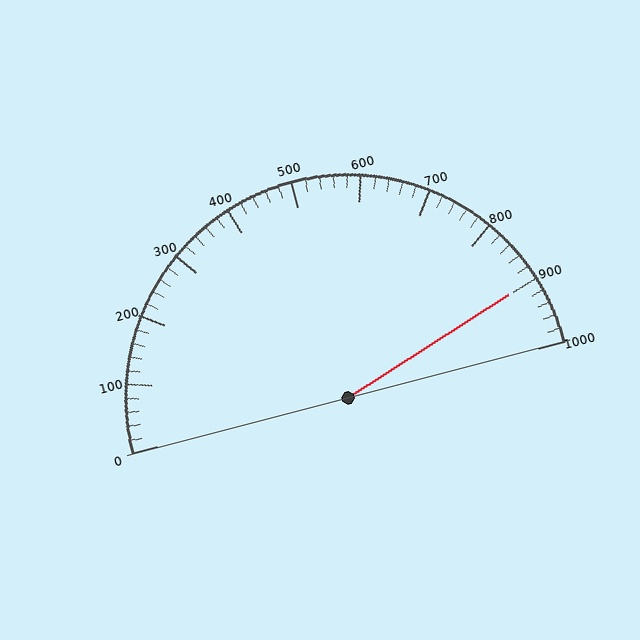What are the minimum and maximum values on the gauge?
The gauge ranges from 0 to 1000.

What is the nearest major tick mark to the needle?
The nearest major tick mark is 900.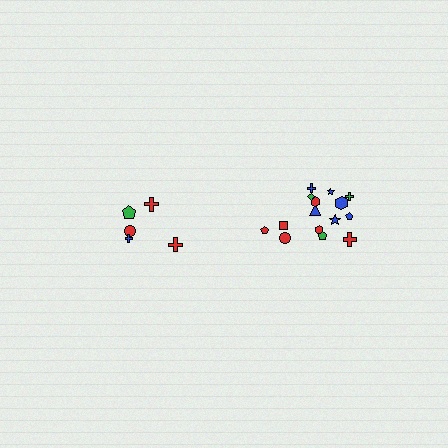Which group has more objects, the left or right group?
The right group.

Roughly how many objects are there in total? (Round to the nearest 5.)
Roughly 20 objects in total.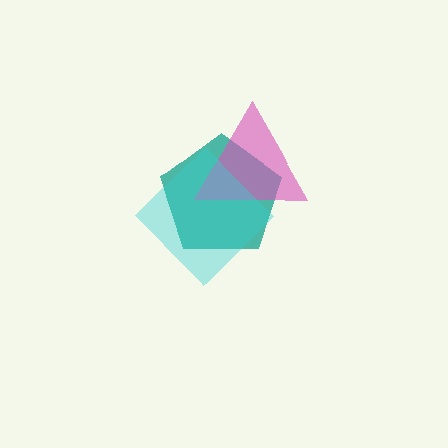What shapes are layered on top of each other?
The layered shapes are: a teal pentagon, a pink triangle, a cyan diamond.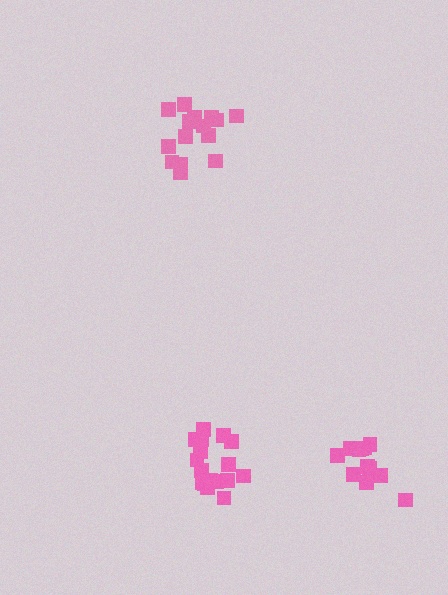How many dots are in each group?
Group 1: 12 dots, Group 2: 15 dots, Group 3: 17 dots (44 total).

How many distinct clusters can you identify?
There are 3 distinct clusters.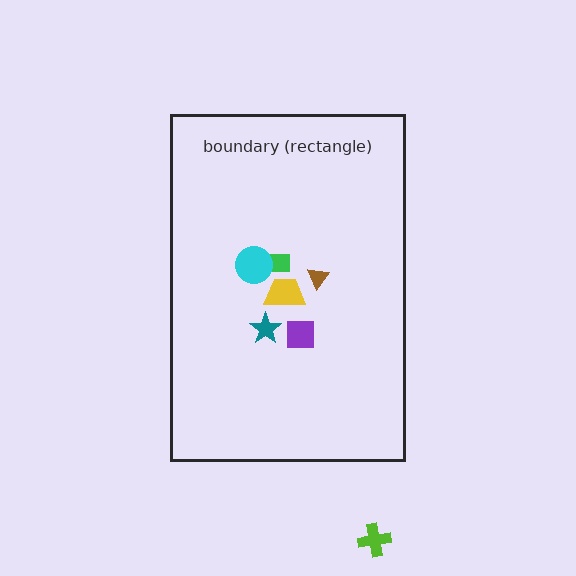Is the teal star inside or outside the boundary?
Inside.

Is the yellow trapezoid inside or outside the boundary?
Inside.